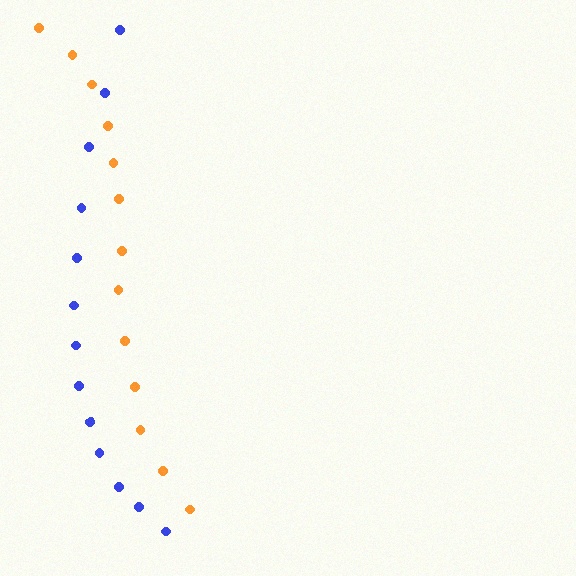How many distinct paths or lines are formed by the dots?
There are 2 distinct paths.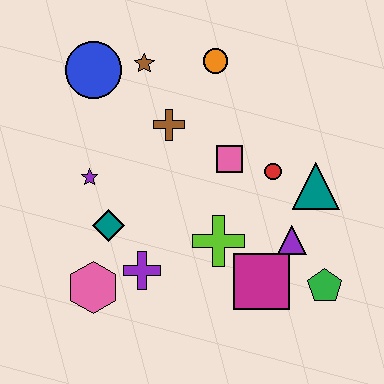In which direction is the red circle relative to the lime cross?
The red circle is above the lime cross.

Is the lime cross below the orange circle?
Yes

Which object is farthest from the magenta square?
The blue circle is farthest from the magenta square.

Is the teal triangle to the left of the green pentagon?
Yes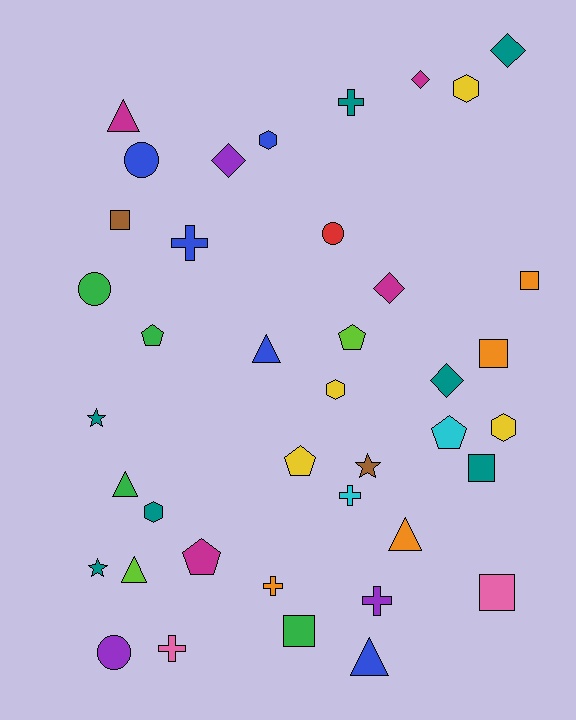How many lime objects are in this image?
There are 2 lime objects.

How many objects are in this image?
There are 40 objects.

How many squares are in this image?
There are 6 squares.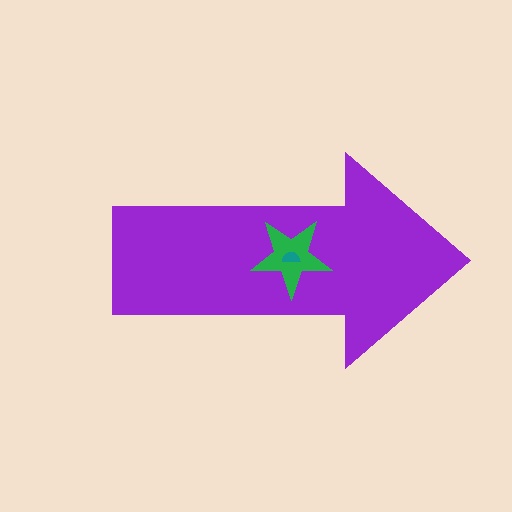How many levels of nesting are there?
3.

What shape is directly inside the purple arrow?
The green star.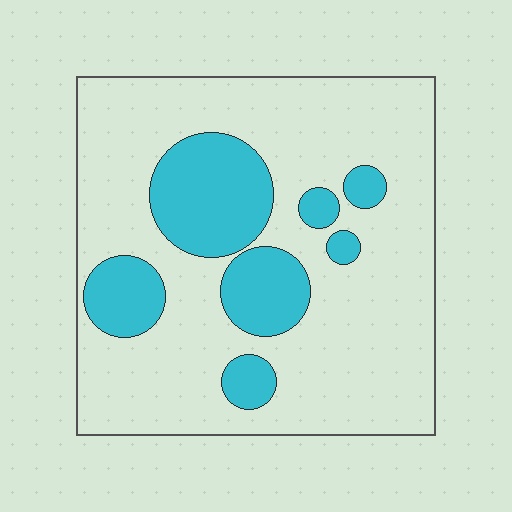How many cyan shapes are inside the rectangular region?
7.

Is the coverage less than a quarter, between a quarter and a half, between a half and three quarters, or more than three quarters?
Less than a quarter.